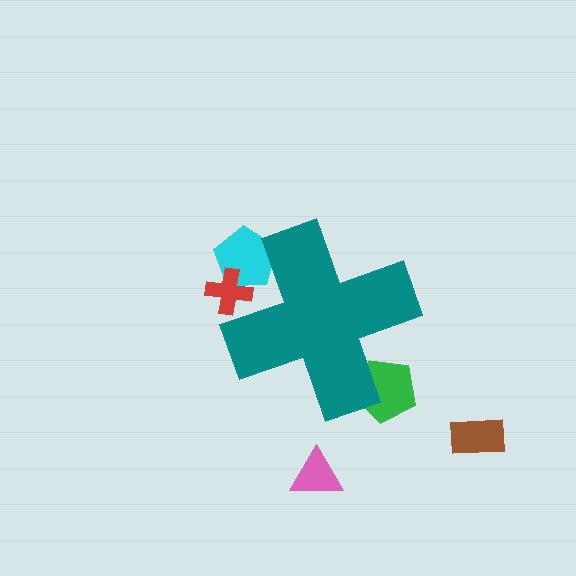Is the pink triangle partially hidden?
No, the pink triangle is fully visible.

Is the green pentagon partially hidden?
Yes, the green pentagon is partially hidden behind the teal cross.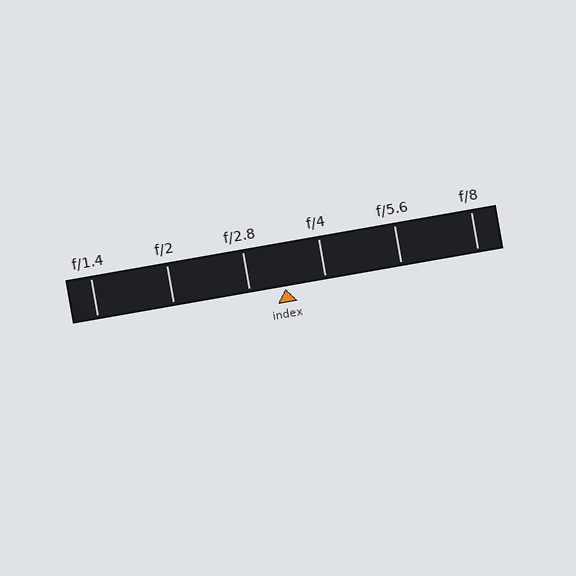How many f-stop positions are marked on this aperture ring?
There are 6 f-stop positions marked.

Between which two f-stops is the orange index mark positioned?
The index mark is between f/2.8 and f/4.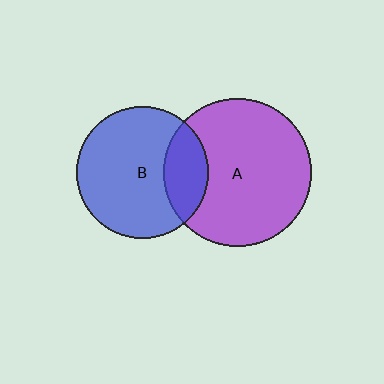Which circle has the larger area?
Circle A (purple).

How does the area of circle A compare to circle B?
Approximately 1.3 times.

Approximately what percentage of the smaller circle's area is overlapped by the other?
Approximately 25%.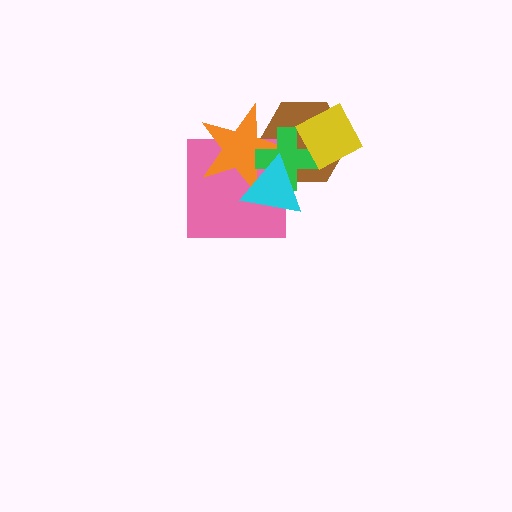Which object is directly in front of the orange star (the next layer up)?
The green cross is directly in front of the orange star.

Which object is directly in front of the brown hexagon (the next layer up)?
The pink square is directly in front of the brown hexagon.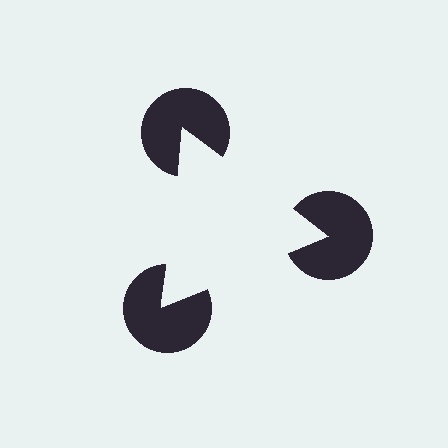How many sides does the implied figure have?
3 sides.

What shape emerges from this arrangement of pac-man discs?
An illusory triangle — its edges are inferred from the aligned wedge cuts in the pac-man discs, not physically drawn.